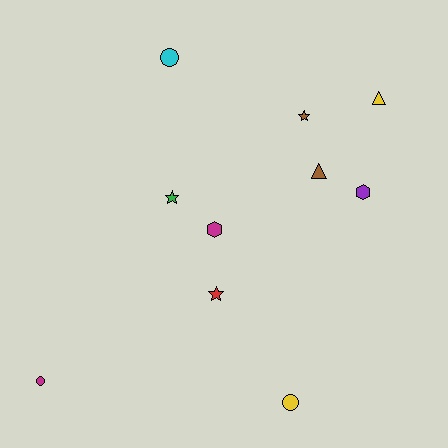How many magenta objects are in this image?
There are 2 magenta objects.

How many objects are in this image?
There are 10 objects.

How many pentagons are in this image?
There are no pentagons.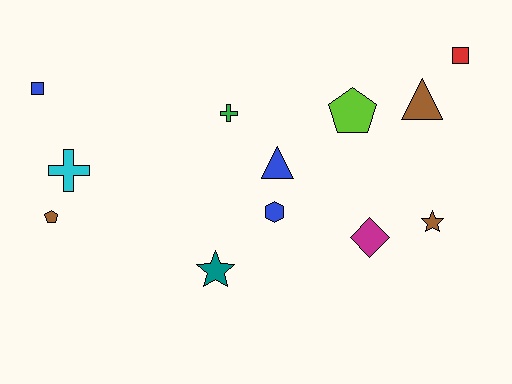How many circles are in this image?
There are no circles.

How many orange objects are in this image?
There are no orange objects.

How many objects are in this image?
There are 12 objects.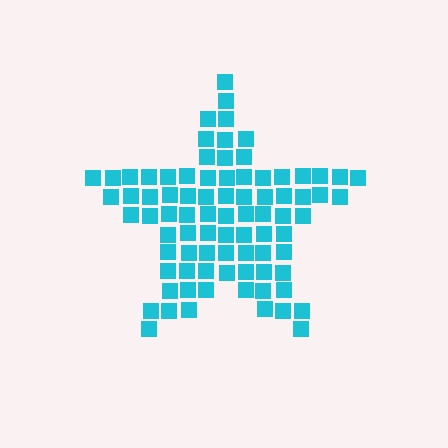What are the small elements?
The small elements are squares.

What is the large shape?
The large shape is a star.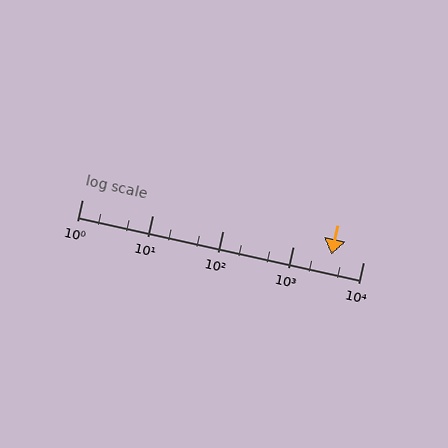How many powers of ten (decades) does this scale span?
The scale spans 4 decades, from 1 to 10000.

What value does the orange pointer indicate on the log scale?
The pointer indicates approximately 3500.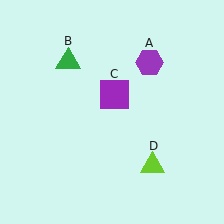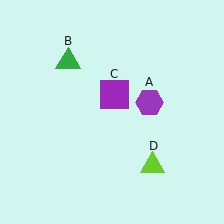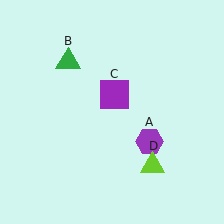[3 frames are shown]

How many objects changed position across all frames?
1 object changed position: purple hexagon (object A).